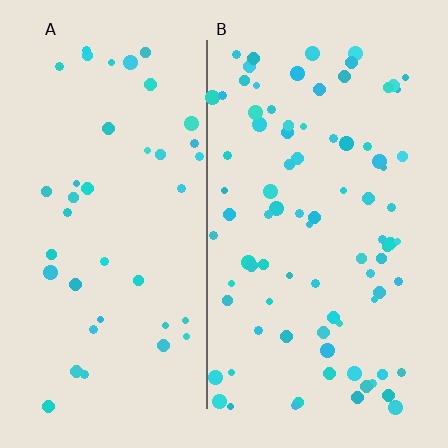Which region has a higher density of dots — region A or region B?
B (the right).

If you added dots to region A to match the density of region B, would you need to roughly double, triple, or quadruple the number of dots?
Approximately double.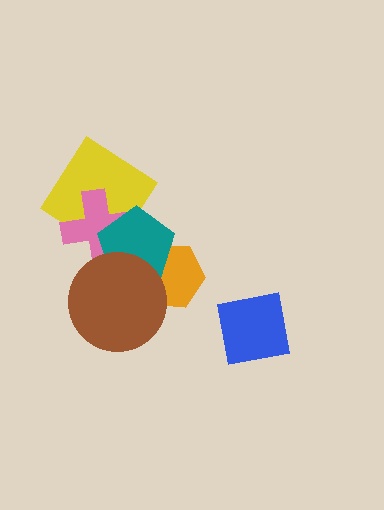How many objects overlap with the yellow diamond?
2 objects overlap with the yellow diamond.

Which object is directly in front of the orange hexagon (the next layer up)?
The teal pentagon is directly in front of the orange hexagon.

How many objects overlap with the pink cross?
3 objects overlap with the pink cross.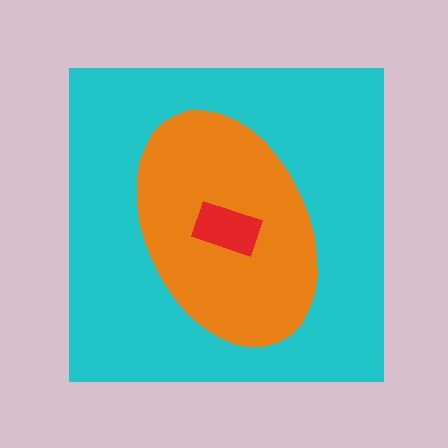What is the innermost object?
The red rectangle.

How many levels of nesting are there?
3.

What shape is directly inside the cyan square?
The orange ellipse.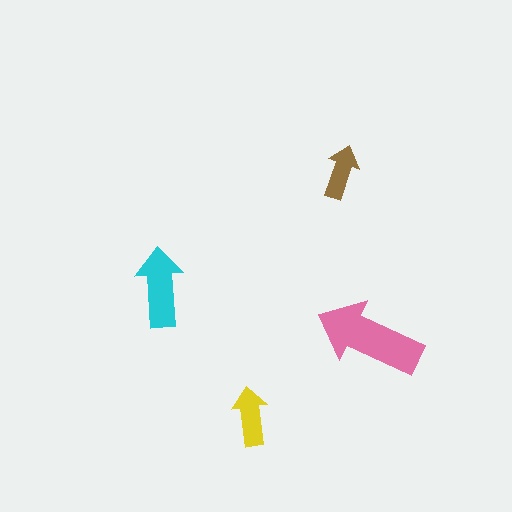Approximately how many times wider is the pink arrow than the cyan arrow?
About 1.5 times wider.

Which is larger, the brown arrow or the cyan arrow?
The cyan one.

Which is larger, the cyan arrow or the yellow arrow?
The cyan one.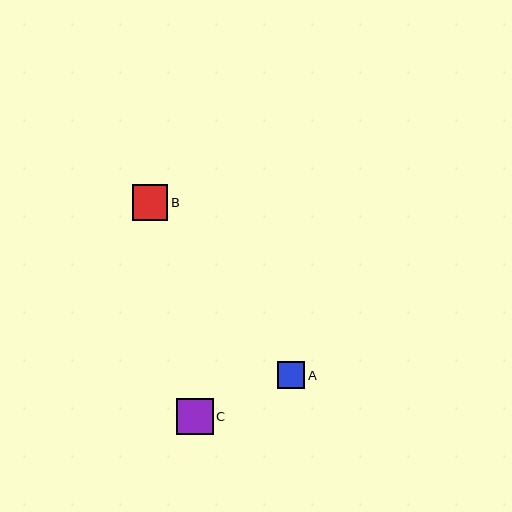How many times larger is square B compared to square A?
Square B is approximately 1.3 times the size of square A.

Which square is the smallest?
Square A is the smallest with a size of approximately 27 pixels.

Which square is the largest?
Square C is the largest with a size of approximately 37 pixels.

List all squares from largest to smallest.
From largest to smallest: C, B, A.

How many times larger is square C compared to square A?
Square C is approximately 1.4 times the size of square A.